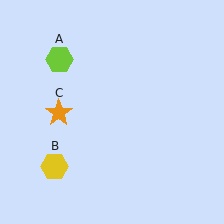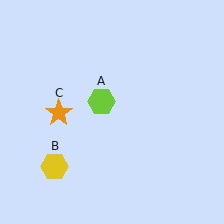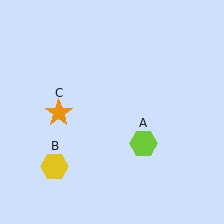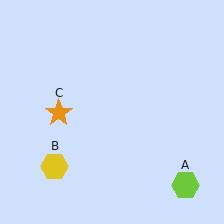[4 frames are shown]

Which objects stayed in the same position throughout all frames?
Yellow hexagon (object B) and orange star (object C) remained stationary.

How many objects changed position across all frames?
1 object changed position: lime hexagon (object A).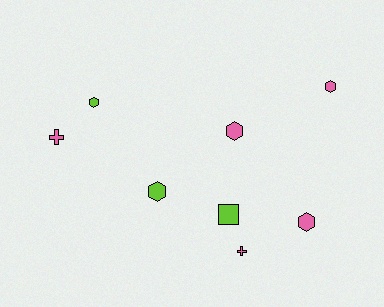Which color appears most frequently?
Pink, with 5 objects.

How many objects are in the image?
There are 8 objects.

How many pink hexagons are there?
There are 3 pink hexagons.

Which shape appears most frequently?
Hexagon, with 5 objects.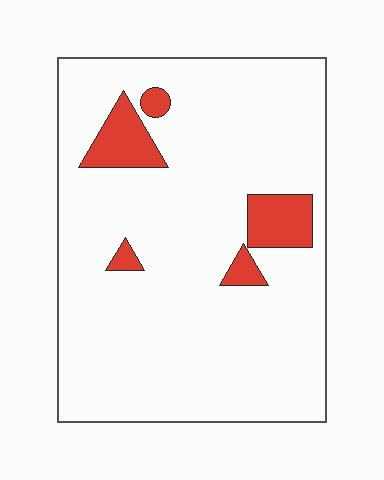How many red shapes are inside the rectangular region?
5.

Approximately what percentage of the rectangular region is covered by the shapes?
Approximately 10%.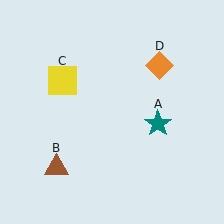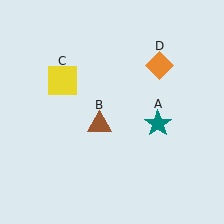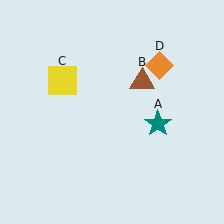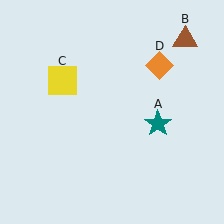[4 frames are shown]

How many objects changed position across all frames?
1 object changed position: brown triangle (object B).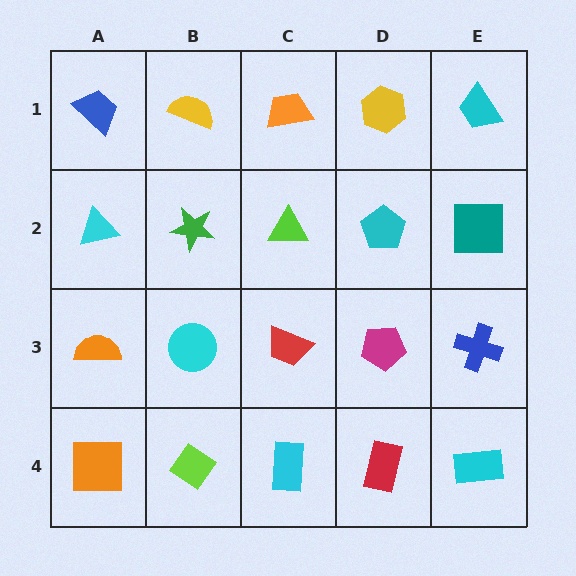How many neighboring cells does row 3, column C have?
4.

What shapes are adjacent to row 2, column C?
An orange trapezoid (row 1, column C), a red trapezoid (row 3, column C), a green star (row 2, column B), a cyan pentagon (row 2, column D).